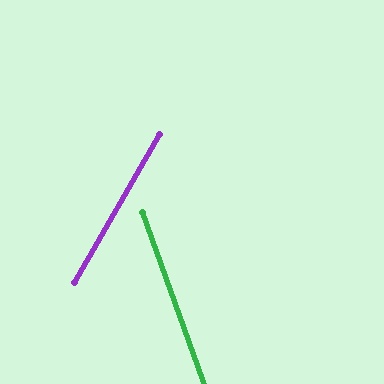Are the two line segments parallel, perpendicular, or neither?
Neither parallel nor perpendicular — they differ by about 50°.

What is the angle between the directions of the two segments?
Approximately 50 degrees.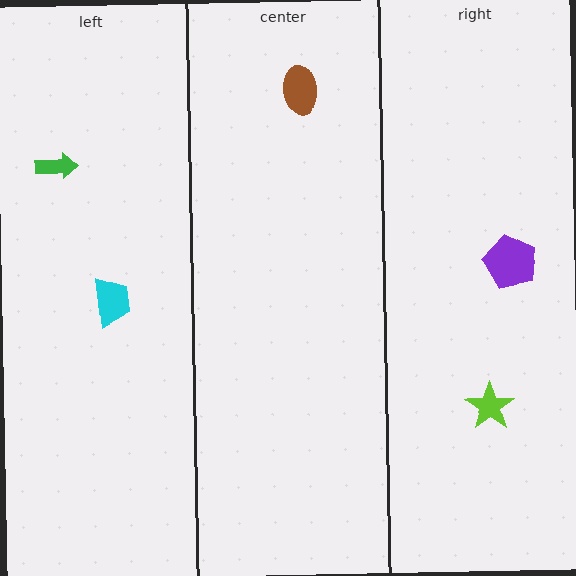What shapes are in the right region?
The lime star, the purple pentagon.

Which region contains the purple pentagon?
The right region.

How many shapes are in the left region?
2.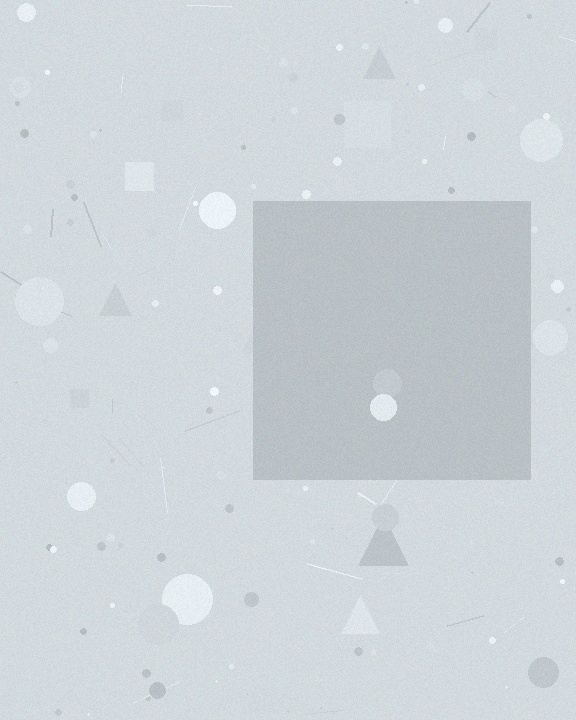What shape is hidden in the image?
A square is hidden in the image.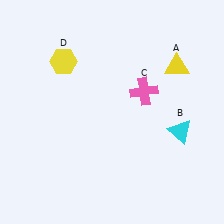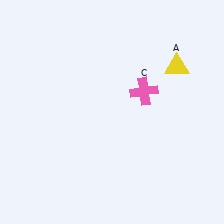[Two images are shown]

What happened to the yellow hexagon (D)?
The yellow hexagon (D) was removed in Image 2. It was in the top-left area of Image 1.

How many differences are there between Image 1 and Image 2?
There are 2 differences between the two images.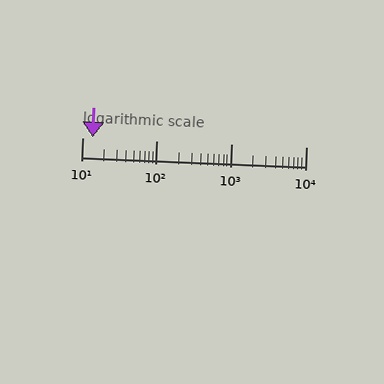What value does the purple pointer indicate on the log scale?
The pointer indicates approximately 14.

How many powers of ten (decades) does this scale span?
The scale spans 3 decades, from 10 to 10000.